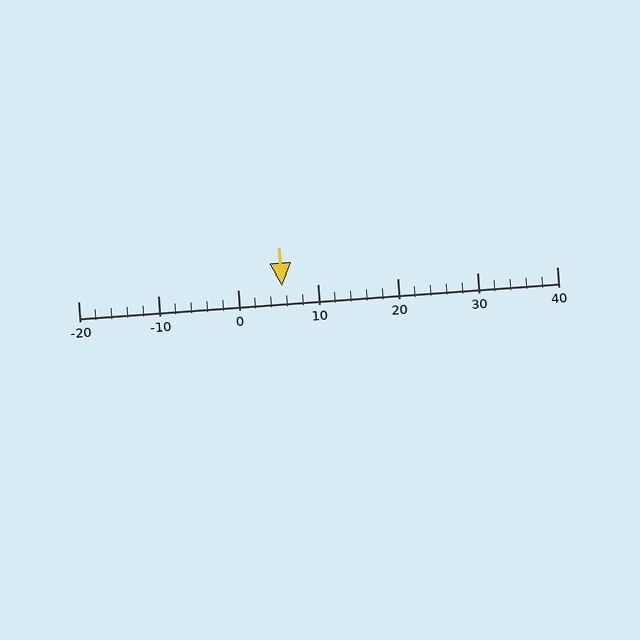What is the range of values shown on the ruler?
The ruler shows values from -20 to 40.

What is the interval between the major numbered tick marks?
The major tick marks are spaced 10 units apart.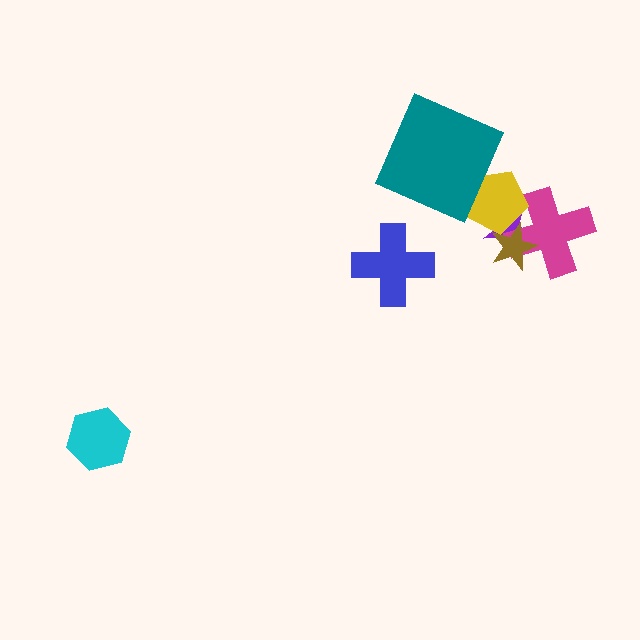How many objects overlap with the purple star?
3 objects overlap with the purple star.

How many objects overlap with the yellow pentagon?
4 objects overlap with the yellow pentagon.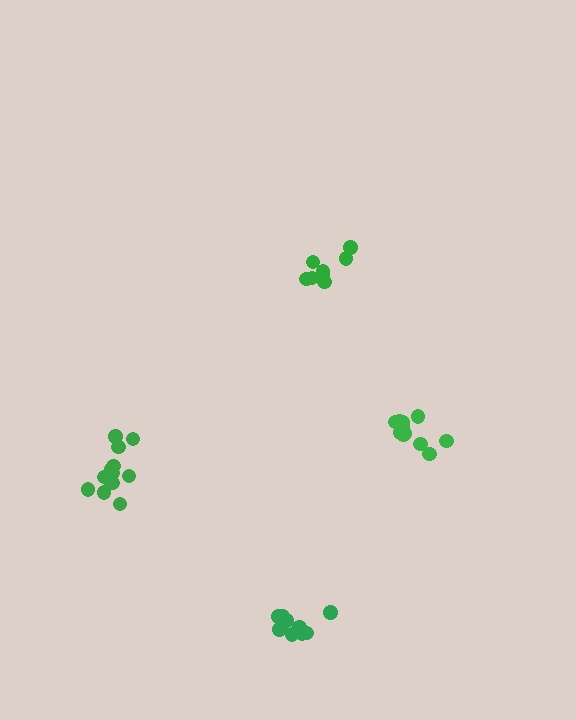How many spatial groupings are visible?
There are 4 spatial groupings.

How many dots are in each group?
Group 1: 13 dots, Group 2: 11 dots, Group 3: 10 dots, Group 4: 9 dots (43 total).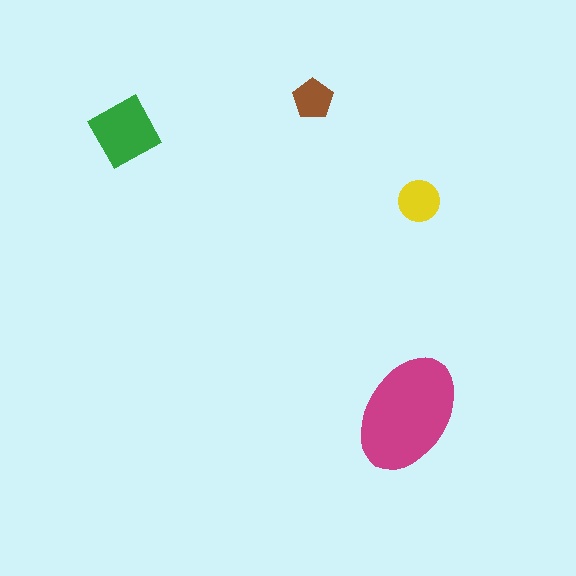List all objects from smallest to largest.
The brown pentagon, the yellow circle, the green square, the magenta ellipse.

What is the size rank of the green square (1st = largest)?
2nd.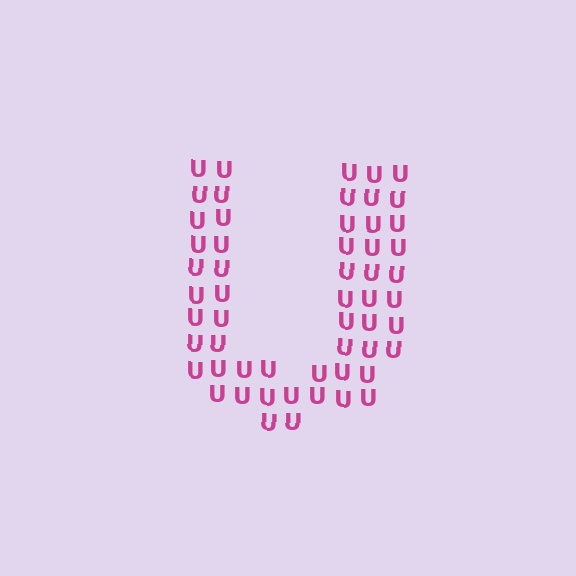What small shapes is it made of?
It is made of small letter U's.